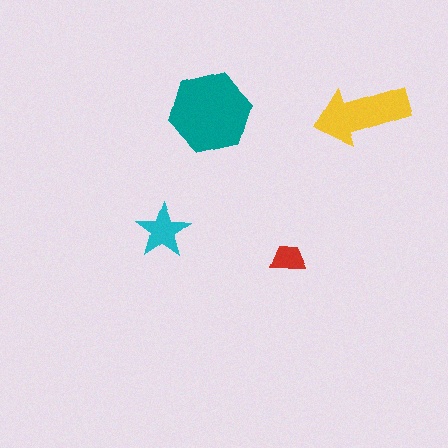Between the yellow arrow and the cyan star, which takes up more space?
The yellow arrow.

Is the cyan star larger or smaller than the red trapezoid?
Larger.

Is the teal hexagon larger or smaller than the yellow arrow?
Larger.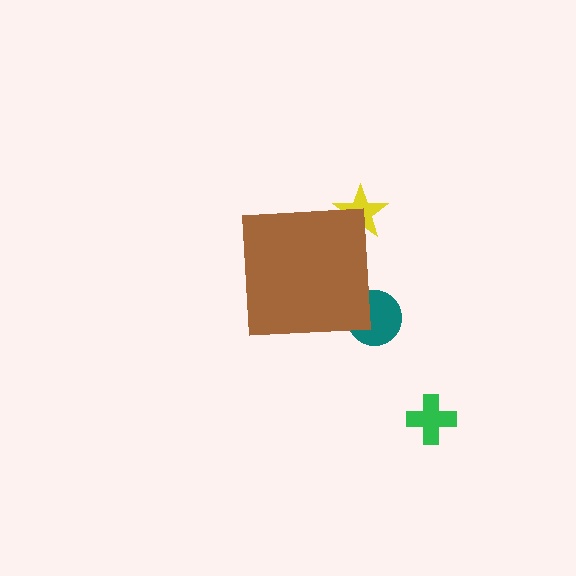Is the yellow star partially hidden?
Yes, the yellow star is partially hidden behind the brown square.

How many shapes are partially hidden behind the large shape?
2 shapes are partially hidden.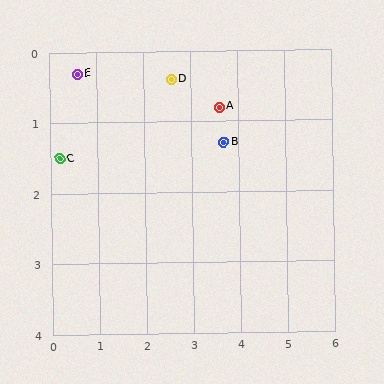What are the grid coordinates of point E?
Point E is at approximately (0.6, 0.3).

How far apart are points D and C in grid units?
Points D and C are about 2.6 grid units apart.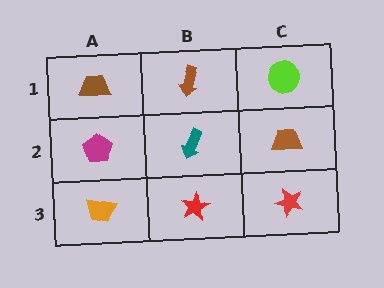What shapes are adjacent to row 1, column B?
A teal arrow (row 2, column B), a brown trapezoid (row 1, column A), a lime circle (row 1, column C).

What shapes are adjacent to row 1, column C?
A brown trapezoid (row 2, column C), a brown arrow (row 1, column B).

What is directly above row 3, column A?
A magenta pentagon.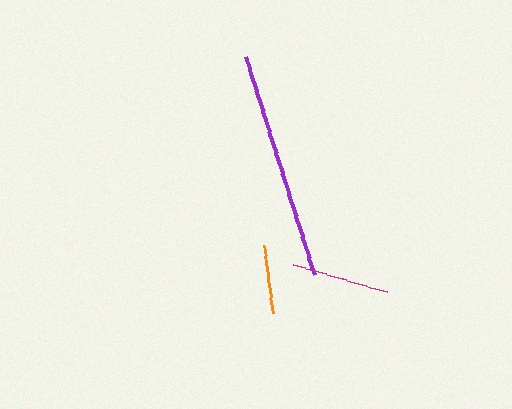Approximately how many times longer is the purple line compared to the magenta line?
The purple line is approximately 2.3 times the length of the magenta line.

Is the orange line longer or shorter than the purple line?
The purple line is longer than the orange line.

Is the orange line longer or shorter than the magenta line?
The magenta line is longer than the orange line.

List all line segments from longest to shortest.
From longest to shortest: purple, magenta, orange.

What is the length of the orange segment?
The orange segment is approximately 68 pixels long.